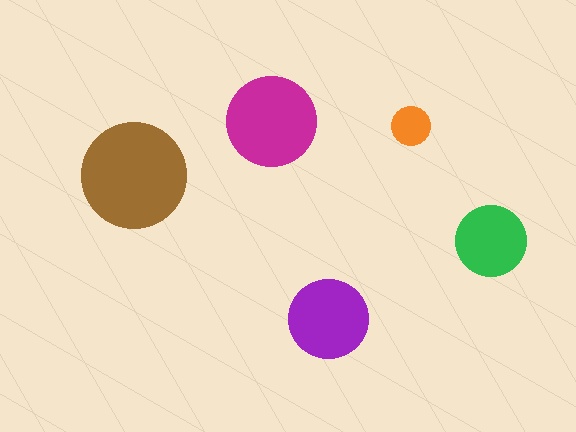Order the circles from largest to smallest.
the brown one, the magenta one, the purple one, the green one, the orange one.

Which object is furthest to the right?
The green circle is rightmost.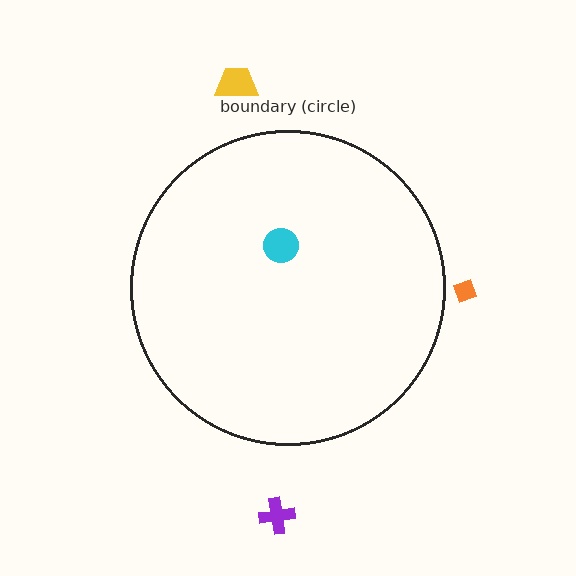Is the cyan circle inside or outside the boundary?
Inside.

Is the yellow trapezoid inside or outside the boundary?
Outside.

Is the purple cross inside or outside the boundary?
Outside.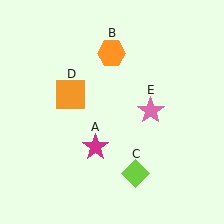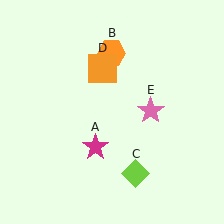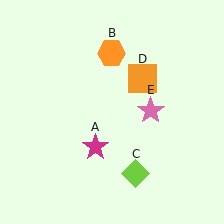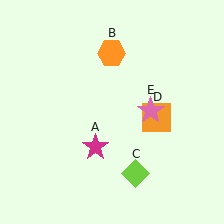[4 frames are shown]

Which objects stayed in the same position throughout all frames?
Magenta star (object A) and orange hexagon (object B) and lime diamond (object C) and pink star (object E) remained stationary.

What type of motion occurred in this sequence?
The orange square (object D) rotated clockwise around the center of the scene.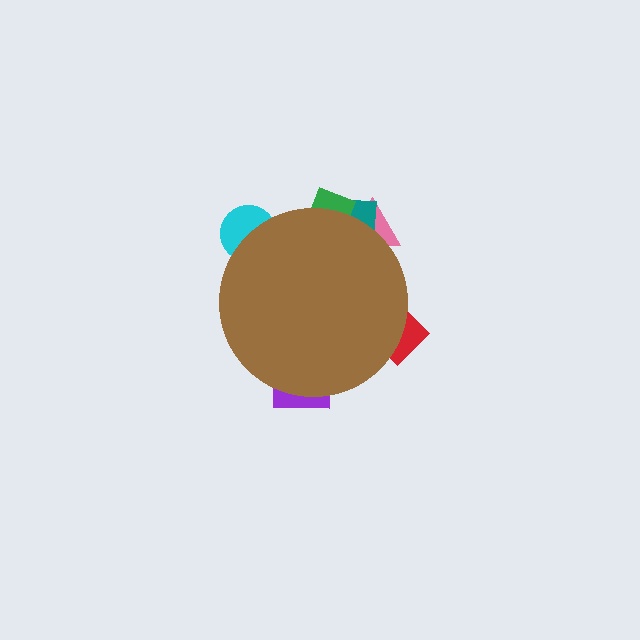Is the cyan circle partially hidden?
Yes, the cyan circle is partially hidden behind the brown circle.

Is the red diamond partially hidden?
Yes, the red diamond is partially hidden behind the brown circle.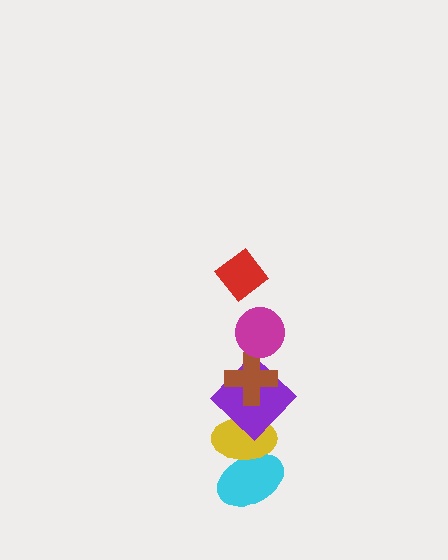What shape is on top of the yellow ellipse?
The purple diamond is on top of the yellow ellipse.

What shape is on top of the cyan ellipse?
The yellow ellipse is on top of the cyan ellipse.